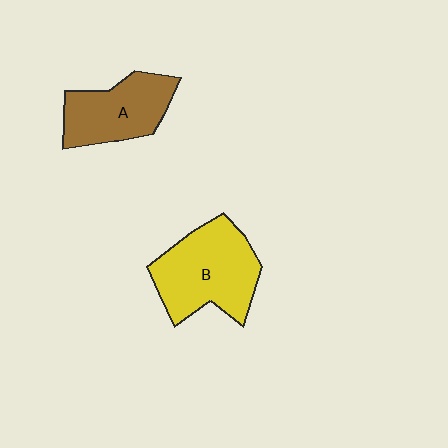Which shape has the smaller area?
Shape A (brown).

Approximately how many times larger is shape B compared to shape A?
Approximately 1.3 times.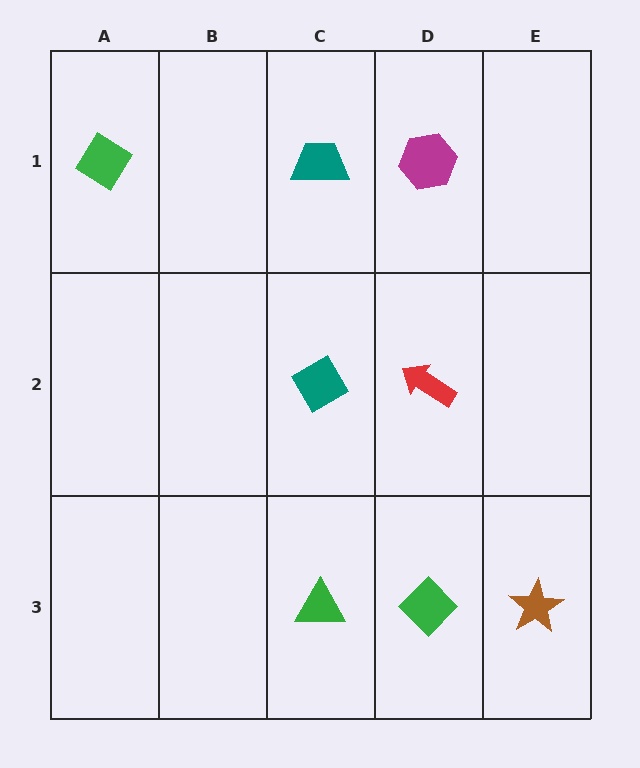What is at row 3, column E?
A brown star.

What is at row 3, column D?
A green diamond.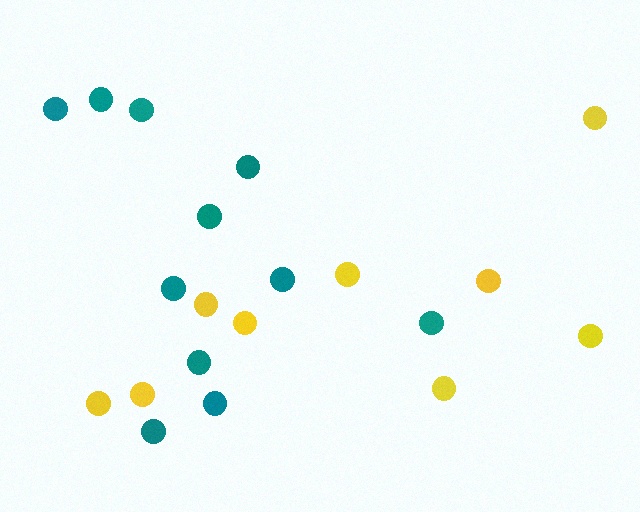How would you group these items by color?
There are 2 groups: one group of teal circles (11) and one group of yellow circles (9).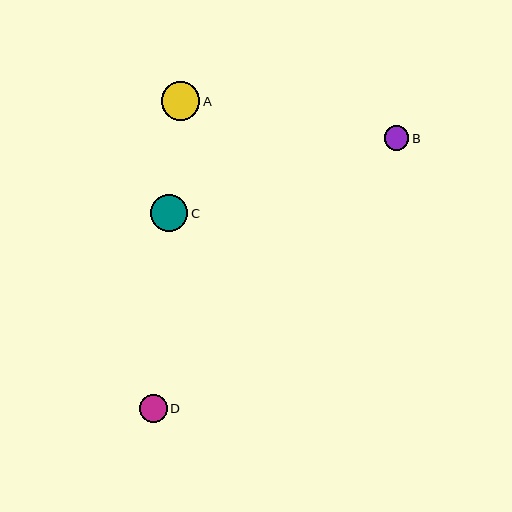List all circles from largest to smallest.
From largest to smallest: A, C, D, B.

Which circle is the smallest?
Circle B is the smallest with a size of approximately 24 pixels.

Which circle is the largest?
Circle A is the largest with a size of approximately 38 pixels.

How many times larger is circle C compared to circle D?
Circle C is approximately 1.3 times the size of circle D.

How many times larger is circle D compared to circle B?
Circle D is approximately 1.1 times the size of circle B.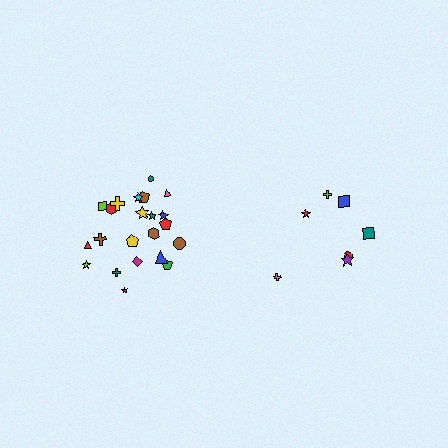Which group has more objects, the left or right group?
The left group.